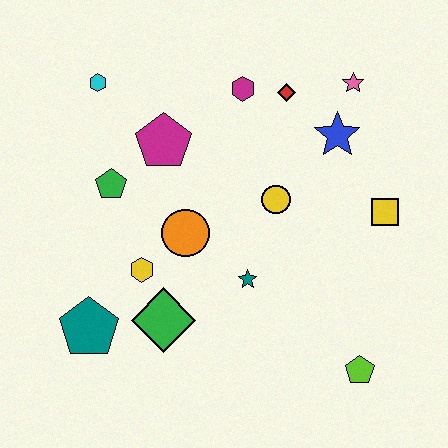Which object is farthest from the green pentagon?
The lime pentagon is farthest from the green pentagon.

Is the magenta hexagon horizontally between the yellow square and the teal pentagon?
Yes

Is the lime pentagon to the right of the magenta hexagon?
Yes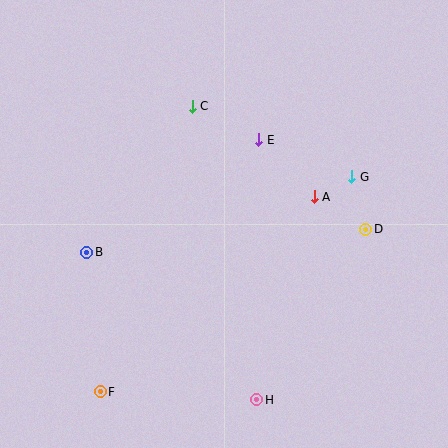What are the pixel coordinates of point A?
Point A is at (314, 197).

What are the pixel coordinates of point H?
Point H is at (257, 400).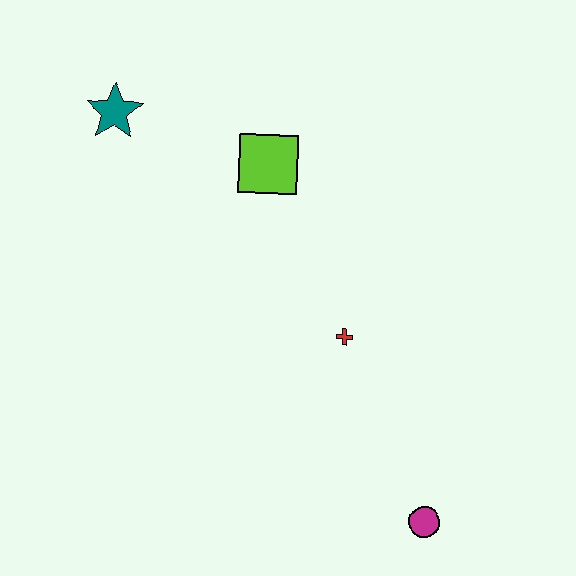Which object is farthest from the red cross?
The teal star is farthest from the red cross.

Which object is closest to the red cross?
The lime square is closest to the red cross.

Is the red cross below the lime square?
Yes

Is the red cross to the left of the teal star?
No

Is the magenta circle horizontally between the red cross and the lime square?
No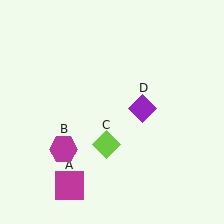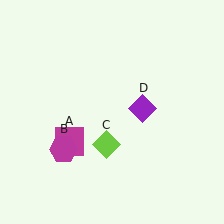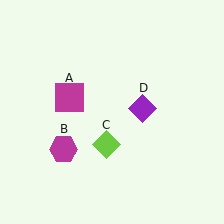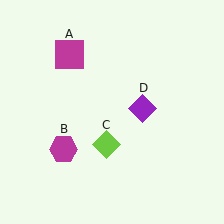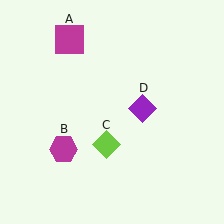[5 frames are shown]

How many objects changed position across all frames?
1 object changed position: magenta square (object A).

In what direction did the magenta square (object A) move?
The magenta square (object A) moved up.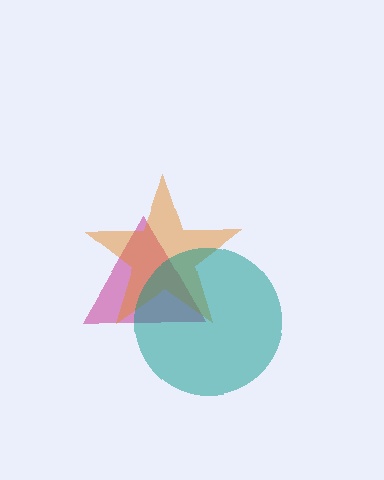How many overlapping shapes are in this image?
There are 3 overlapping shapes in the image.